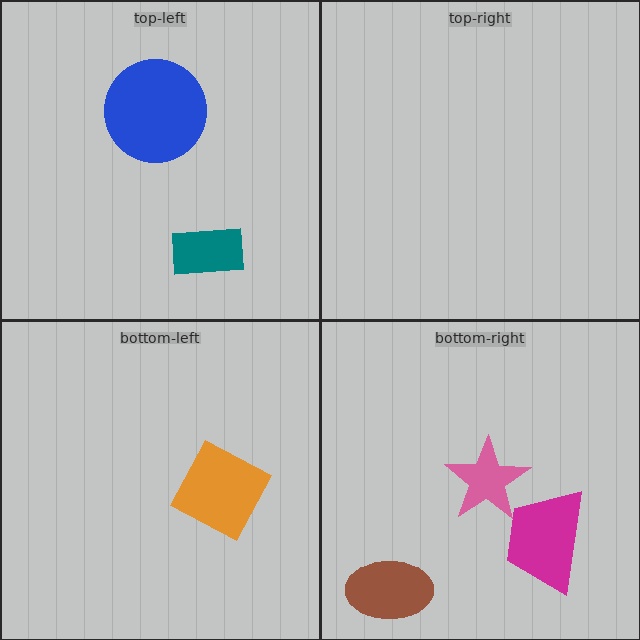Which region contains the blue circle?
The top-left region.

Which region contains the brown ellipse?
The bottom-right region.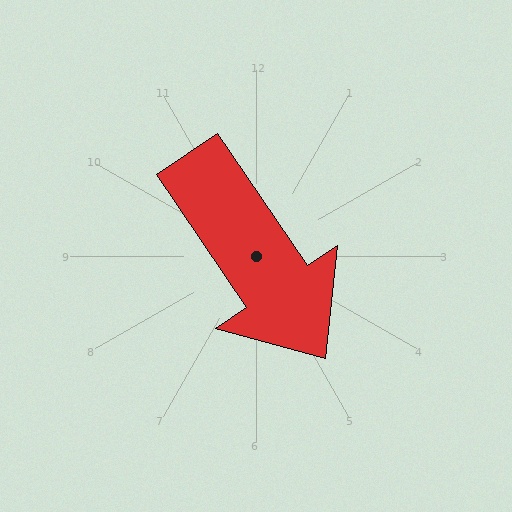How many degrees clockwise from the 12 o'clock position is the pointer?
Approximately 146 degrees.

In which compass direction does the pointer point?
Southeast.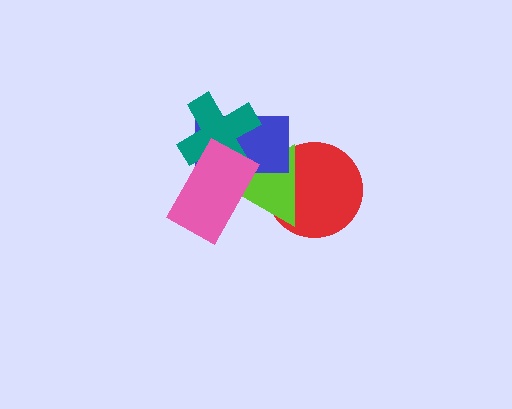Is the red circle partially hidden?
Yes, it is partially covered by another shape.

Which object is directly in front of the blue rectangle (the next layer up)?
The teal cross is directly in front of the blue rectangle.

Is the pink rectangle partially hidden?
No, no other shape covers it.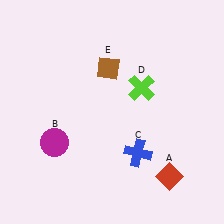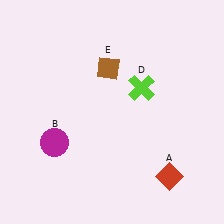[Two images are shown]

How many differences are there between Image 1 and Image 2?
There is 1 difference between the two images.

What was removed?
The blue cross (C) was removed in Image 2.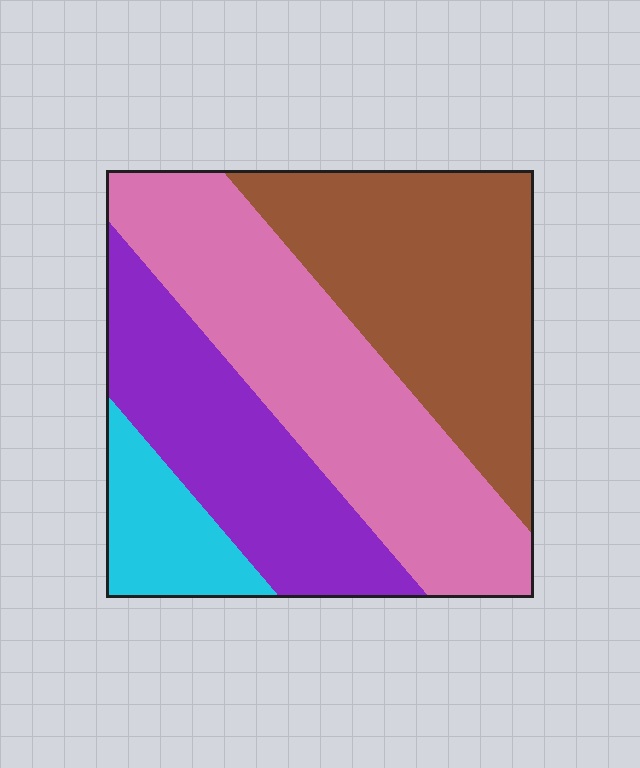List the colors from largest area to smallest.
From largest to smallest: pink, brown, purple, cyan.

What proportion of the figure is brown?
Brown takes up about one third (1/3) of the figure.